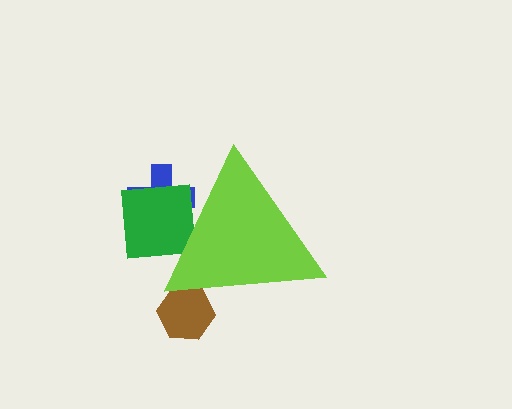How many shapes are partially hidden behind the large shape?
3 shapes are partially hidden.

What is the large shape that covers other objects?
A lime triangle.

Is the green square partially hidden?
Yes, the green square is partially hidden behind the lime triangle.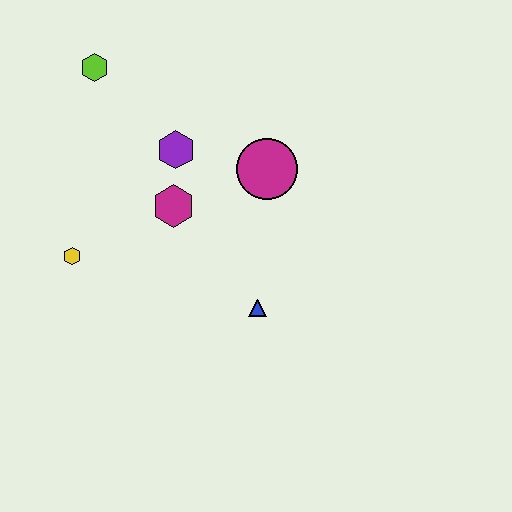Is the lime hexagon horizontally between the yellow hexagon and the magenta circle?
Yes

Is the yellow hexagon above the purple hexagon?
No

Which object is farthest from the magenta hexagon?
The lime hexagon is farthest from the magenta hexagon.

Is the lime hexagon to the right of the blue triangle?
No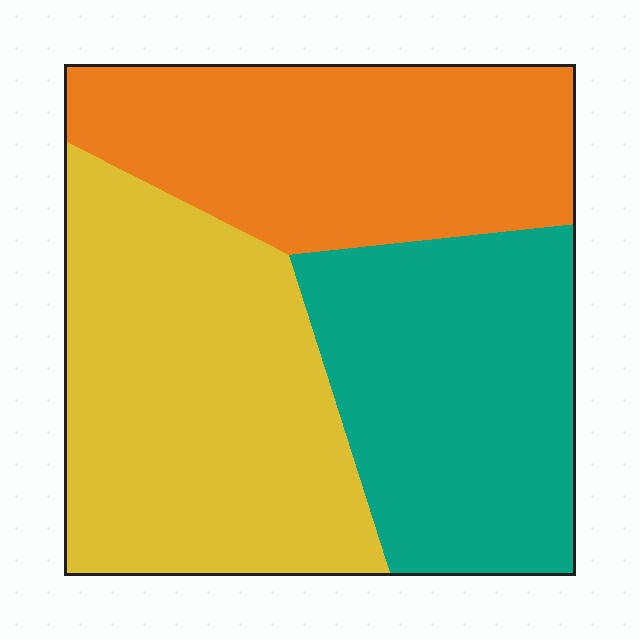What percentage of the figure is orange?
Orange takes up between a quarter and a half of the figure.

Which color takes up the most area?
Yellow, at roughly 40%.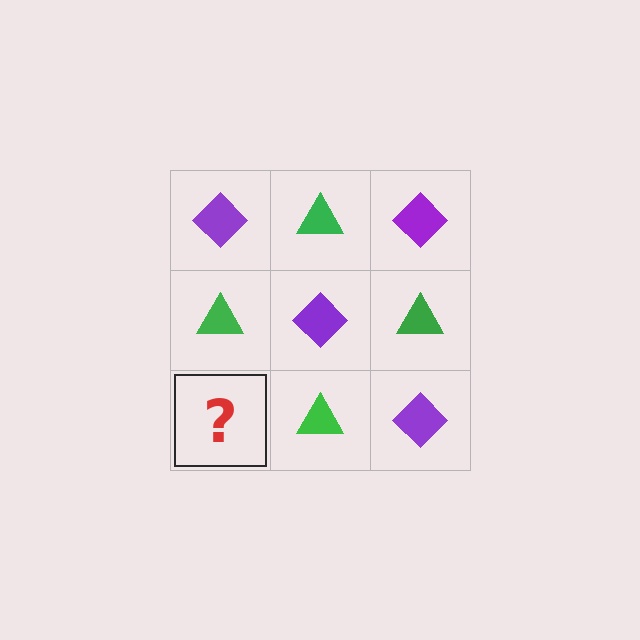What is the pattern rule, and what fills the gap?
The rule is that it alternates purple diamond and green triangle in a checkerboard pattern. The gap should be filled with a purple diamond.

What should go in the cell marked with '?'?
The missing cell should contain a purple diamond.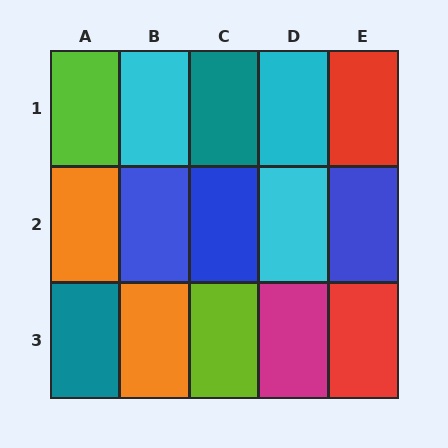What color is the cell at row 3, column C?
Lime.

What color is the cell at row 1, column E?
Red.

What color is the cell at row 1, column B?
Cyan.